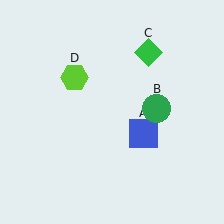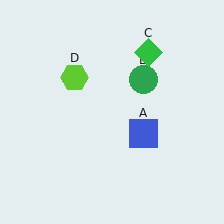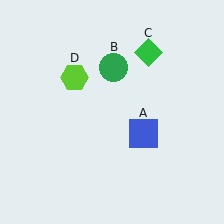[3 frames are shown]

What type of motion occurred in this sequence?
The green circle (object B) rotated counterclockwise around the center of the scene.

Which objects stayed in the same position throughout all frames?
Blue square (object A) and green diamond (object C) and lime hexagon (object D) remained stationary.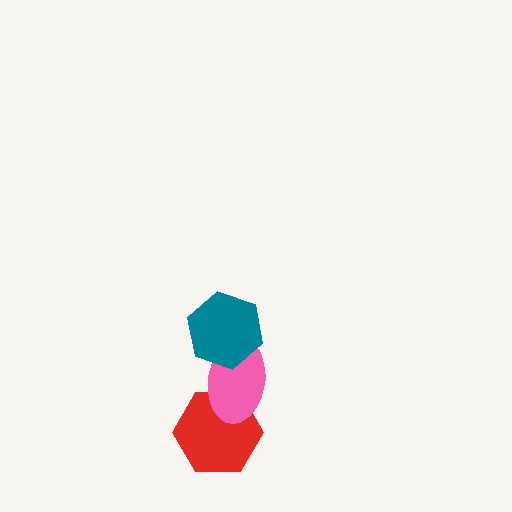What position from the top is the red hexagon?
The red hexagon is 3rd from the top.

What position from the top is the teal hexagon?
The teal hexagon is 1st from the top.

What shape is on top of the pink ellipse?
The teal hexagon is on top of the pink ellipse.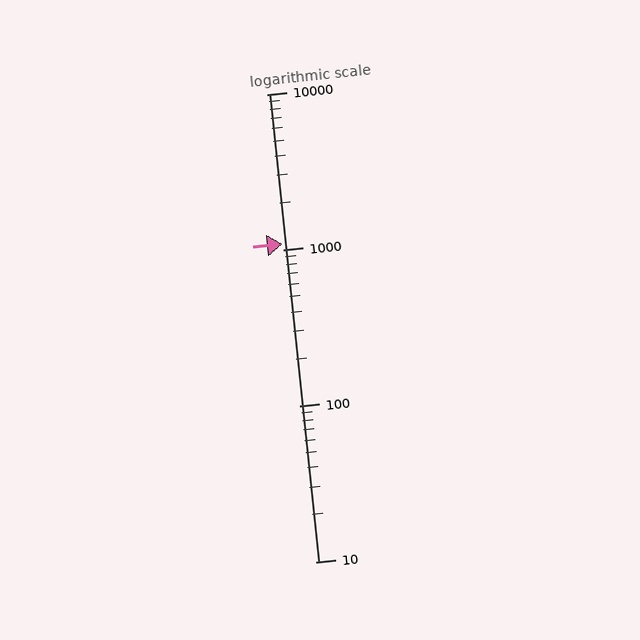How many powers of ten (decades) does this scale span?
The scale spans 3 decades, from 10 to 10000.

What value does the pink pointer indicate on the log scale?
The pointer indicates approximately 1100.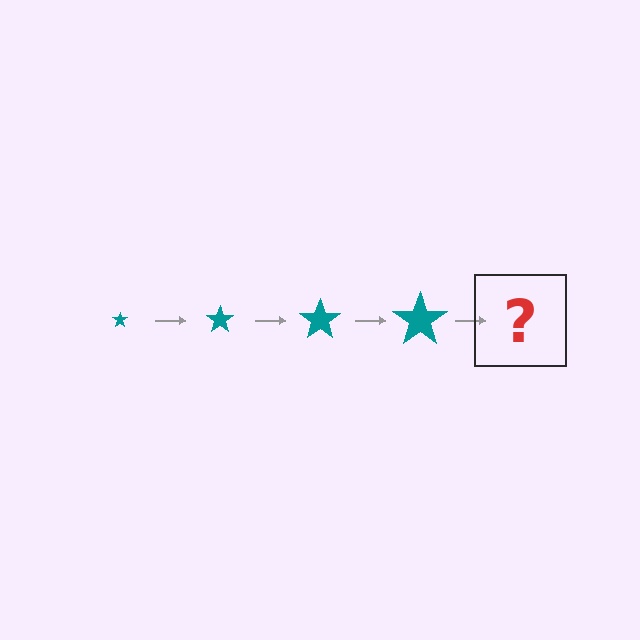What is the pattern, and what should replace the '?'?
The pattern is that the star gets progressively larger each step. The '?' should be a teal star, larger than the previous one.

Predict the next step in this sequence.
The next step is a teal star, larger than the previous one.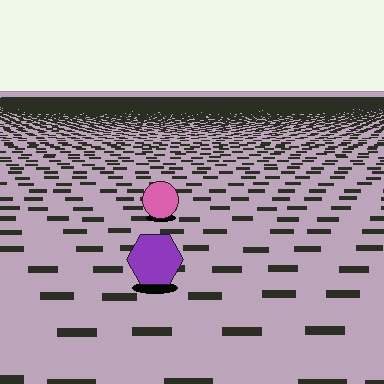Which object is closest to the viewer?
The purple hexagon is closest. The texture marks near it are larger and more spread out.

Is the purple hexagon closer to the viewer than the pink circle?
Yes. The purple hexagon is closer — you can tell from the texture gradient: the ground texture is coarser near it.